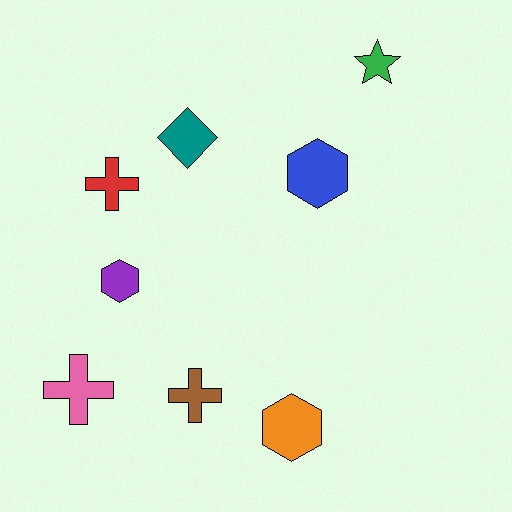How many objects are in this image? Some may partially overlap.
There are 8 objects.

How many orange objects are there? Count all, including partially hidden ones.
There is 1 orange object.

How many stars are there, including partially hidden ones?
There is 1 star.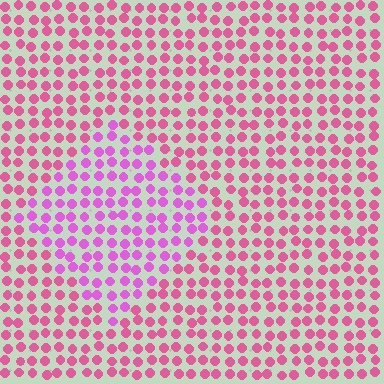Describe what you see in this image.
The image is filled with small pink elements in a uniform arrangement. A diamond-shaped region is visible where the elements are tinted to a slightly different hue, forming a subtle color boundary.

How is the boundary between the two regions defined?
The boundary is defined purely by a slight shift in hue (about 29 degrees). Spacing, size, and orientation are identical on both sides.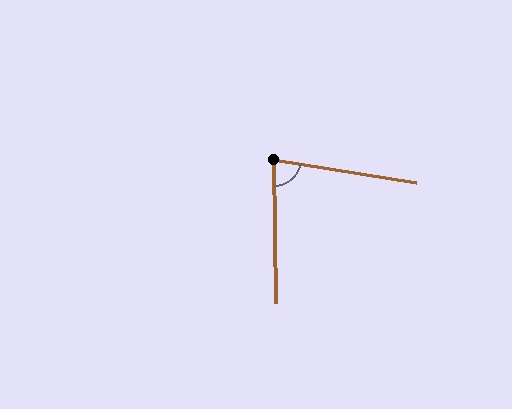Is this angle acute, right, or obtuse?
It is acute.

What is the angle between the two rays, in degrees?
Approximately 80 degrees.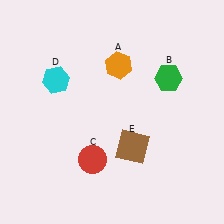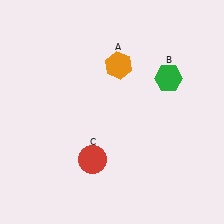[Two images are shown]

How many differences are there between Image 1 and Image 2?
There are 2 differences between the two images.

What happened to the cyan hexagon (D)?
The cyan hexagon (D) was removed in Image 2. It was in the top-left area of Image 1.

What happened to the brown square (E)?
The brown square (E) was removed in Image 2. It was in the bottom-right area of Image 1.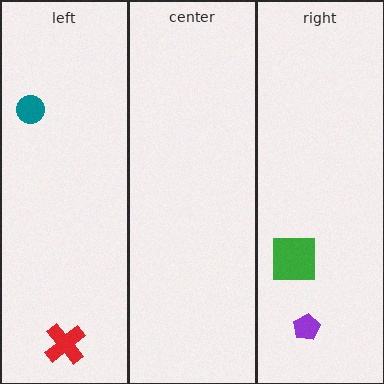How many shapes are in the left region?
2.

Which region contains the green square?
The right region.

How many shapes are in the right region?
2.